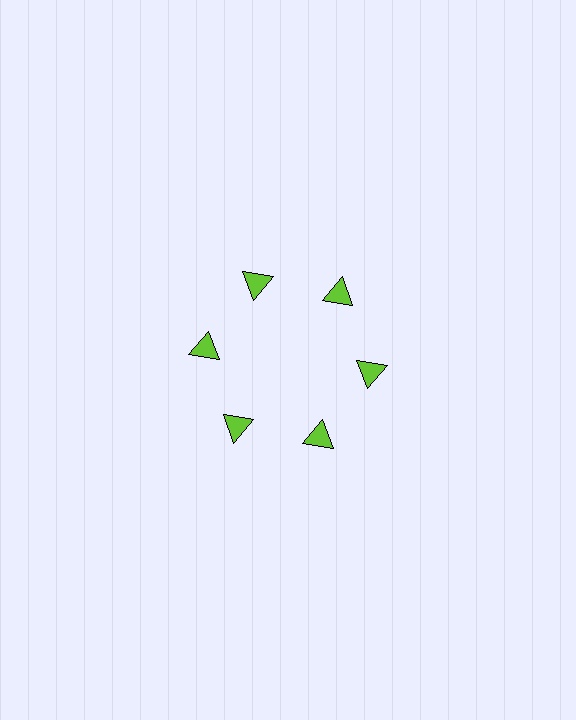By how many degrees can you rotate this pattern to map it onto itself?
The pattern maps onto itself every 60 degrees of rotation.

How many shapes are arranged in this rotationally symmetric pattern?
There are 6 shapes, arranged in 6 groups of 1.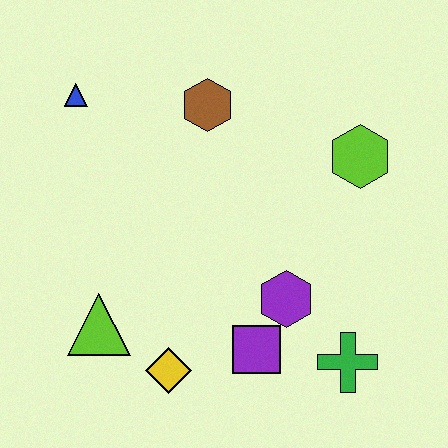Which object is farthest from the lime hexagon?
The lime triangle is farthest from the lime hexagon.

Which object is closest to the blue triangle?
The brown hexagon is closest to the blue triangle.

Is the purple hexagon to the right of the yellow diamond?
Yes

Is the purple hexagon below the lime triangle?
No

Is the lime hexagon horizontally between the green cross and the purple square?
No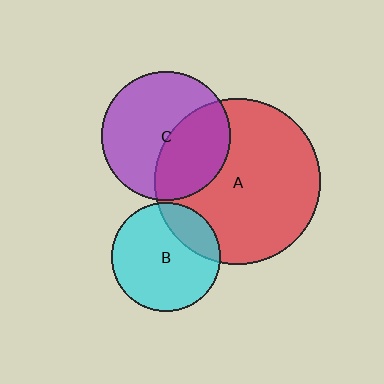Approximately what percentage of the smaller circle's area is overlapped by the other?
Approximately 20%.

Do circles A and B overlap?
Yes.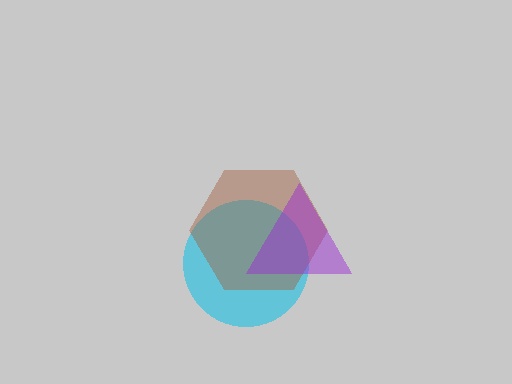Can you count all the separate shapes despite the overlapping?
Yes, there are 3 separate shapes.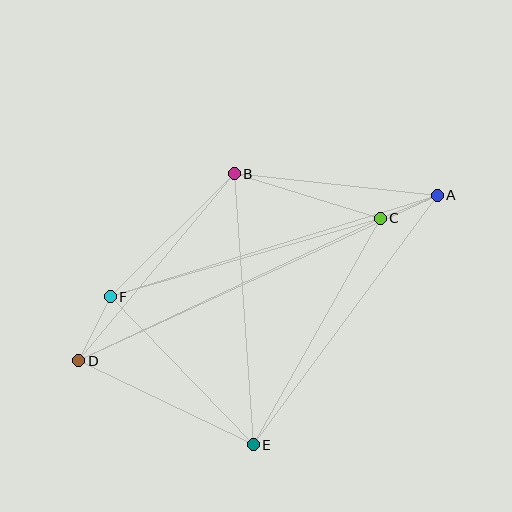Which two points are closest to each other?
Points A and C are closest to each other.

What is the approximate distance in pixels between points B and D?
The distance between B and D is approximately 243 pixels.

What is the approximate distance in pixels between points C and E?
The distance between C and E is approximately 260 pixels.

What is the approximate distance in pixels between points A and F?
The distance between A and F is approximately 342 pixels.